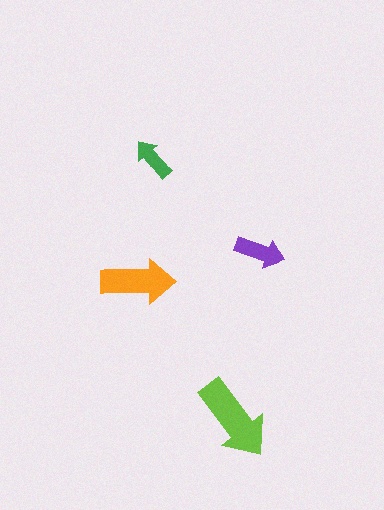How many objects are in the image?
There are 4 objects in the image.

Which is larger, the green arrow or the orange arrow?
The orange one.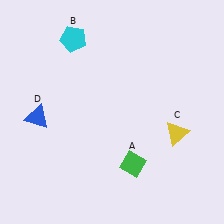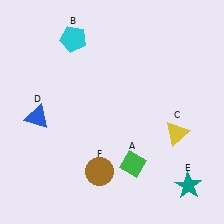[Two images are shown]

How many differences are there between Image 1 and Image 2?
There are 2 differences between the two images.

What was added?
A teal star (E), a brown circle (F) were added in Image 2.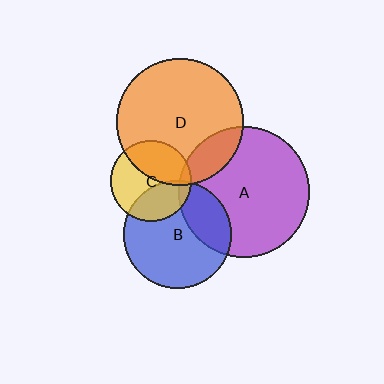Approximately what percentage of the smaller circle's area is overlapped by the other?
Approximately 40%.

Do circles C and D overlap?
Yes.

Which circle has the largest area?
Circle A (purple).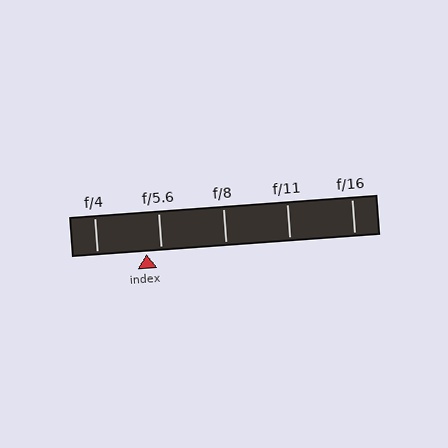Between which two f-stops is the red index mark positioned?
The index mark is between f/4 and f/5.6.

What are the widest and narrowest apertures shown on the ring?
The widest aperture shown is f/4 and the narrowest is f/16.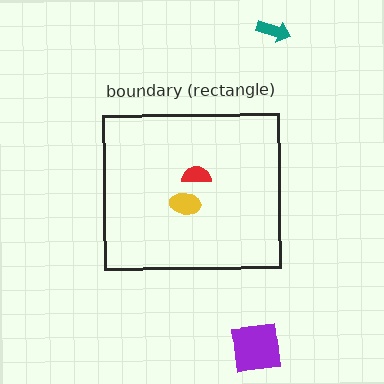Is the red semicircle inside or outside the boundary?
Inside.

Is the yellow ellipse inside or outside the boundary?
Inside.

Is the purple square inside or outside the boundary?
Outside.